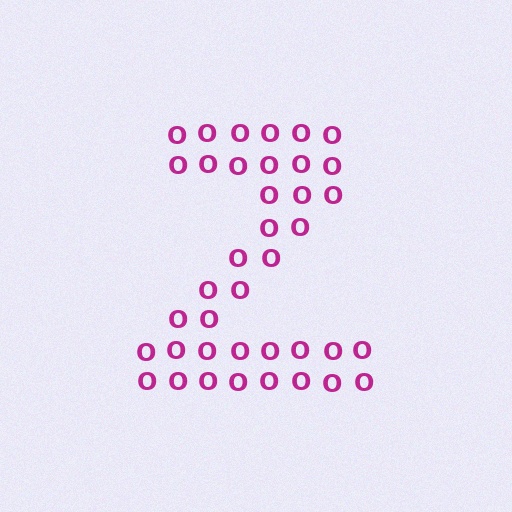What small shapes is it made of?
It is made of small letter O's.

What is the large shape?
The large shape is the letter Z.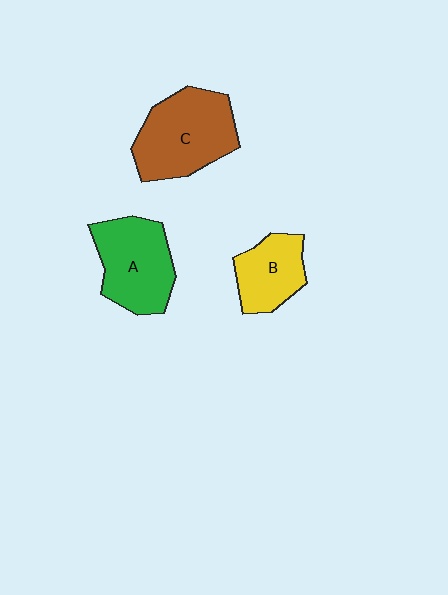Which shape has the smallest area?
Shape B (yellow).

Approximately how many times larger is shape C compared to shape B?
Approximately 1.6 times.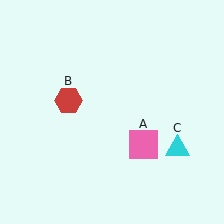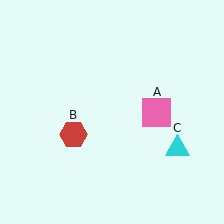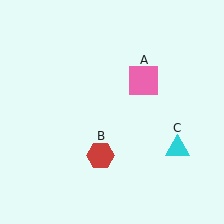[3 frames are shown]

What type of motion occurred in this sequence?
The pink square (object A), red hexagon (object B) rotated counterclockwise around the center of the scene.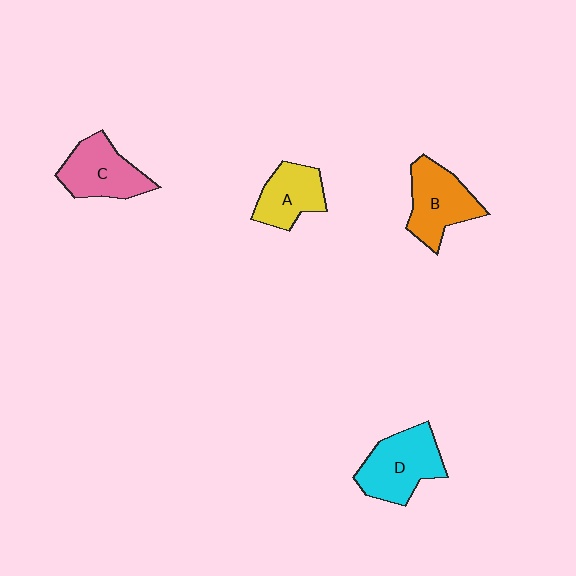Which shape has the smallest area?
Shape A (yellow).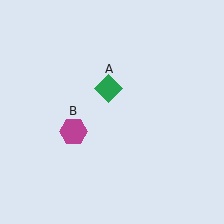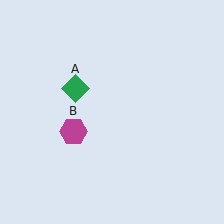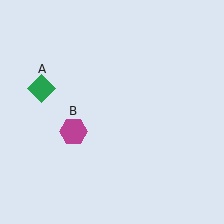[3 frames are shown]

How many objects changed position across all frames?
1 object changed position: green diamond (object A).